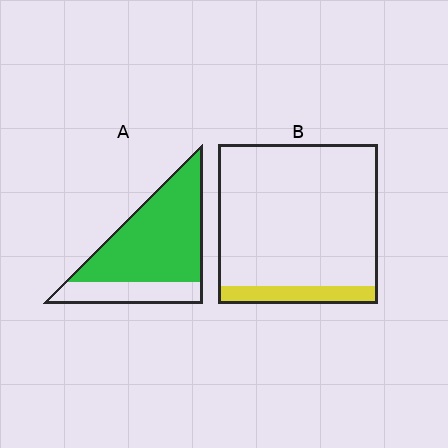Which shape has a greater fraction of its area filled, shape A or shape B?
Shape A.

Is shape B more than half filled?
No.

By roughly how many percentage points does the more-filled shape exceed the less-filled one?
By roughly 65 percentage points (A over B).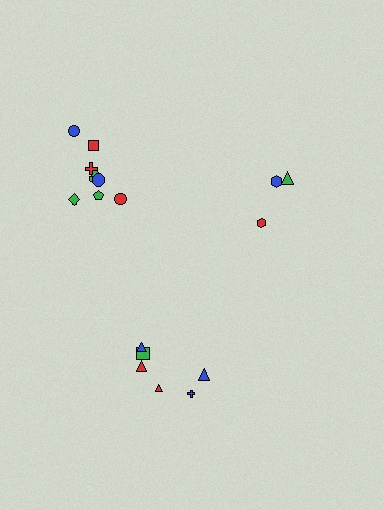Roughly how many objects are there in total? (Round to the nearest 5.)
Roughly 20 objects in total.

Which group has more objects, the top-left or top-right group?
The top-left group.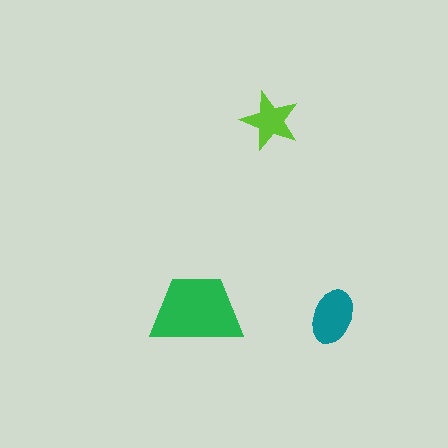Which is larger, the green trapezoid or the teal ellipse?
The green trapezoid.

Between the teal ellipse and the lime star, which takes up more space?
The teal ellipse.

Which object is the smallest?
The lime star.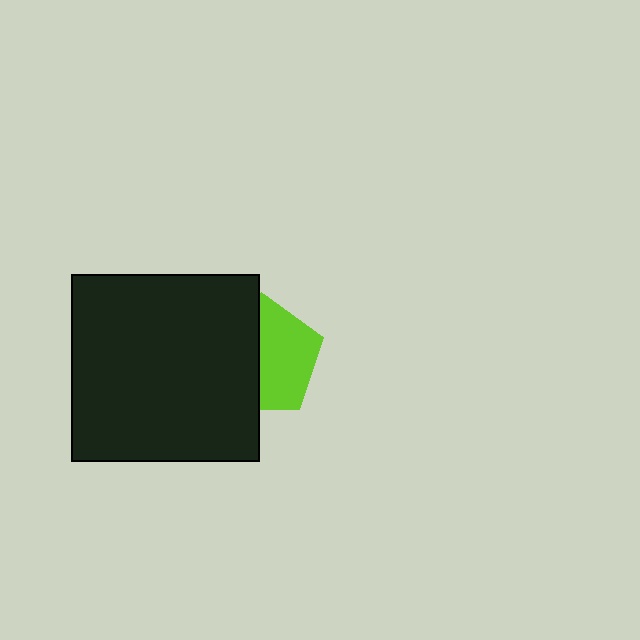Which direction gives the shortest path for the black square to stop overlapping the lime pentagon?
Moving left gives the shortest separation.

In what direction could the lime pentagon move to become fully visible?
The lime pentagon could move right. That would shift it out from behind the black square entirely.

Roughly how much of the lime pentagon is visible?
About half of it is visible (roughly 52%).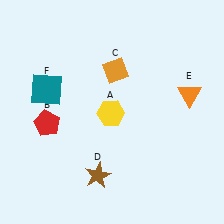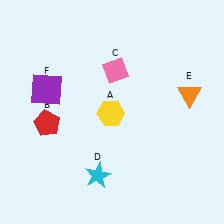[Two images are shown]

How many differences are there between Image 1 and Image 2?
There are 3 differences between the two images.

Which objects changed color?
C changed from orange to pink. D changed from brown to cyan. F changed from teal to purple.